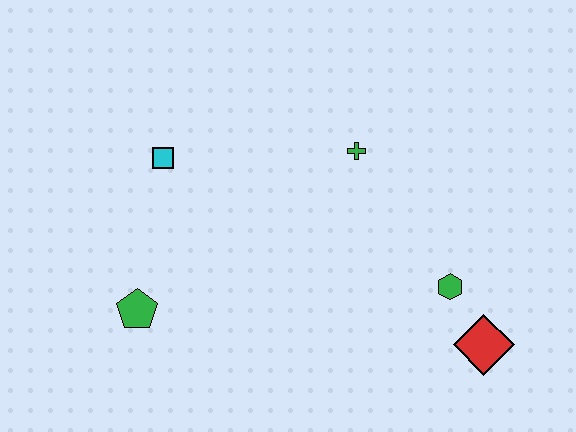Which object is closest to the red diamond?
The green hexagon is closest to the red diamond.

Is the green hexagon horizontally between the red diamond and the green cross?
Yes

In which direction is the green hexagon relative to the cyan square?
The green hexagon is to the right of the cyan square.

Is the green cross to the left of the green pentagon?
No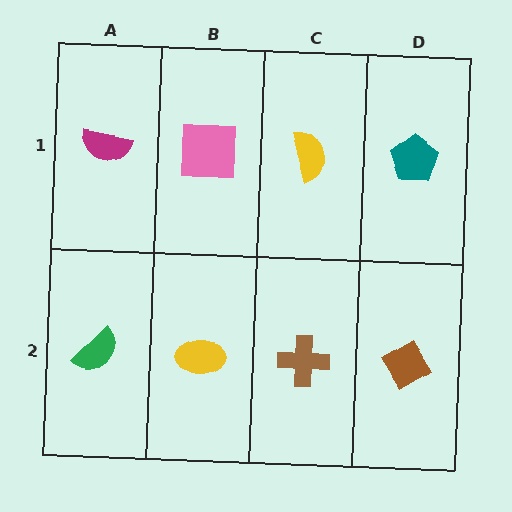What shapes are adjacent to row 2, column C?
A yellow semicircle (row 1, column C), a yellow ellipse (row 2, column B), a brown diamond (row 2, column D).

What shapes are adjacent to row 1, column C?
A brown cross (row 2, column C), a pink square (row 1, column B), a teal pentagon (row 1, column D).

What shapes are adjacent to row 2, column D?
A teal pentagon (row 1, column D), a brown cross (row 2, column C).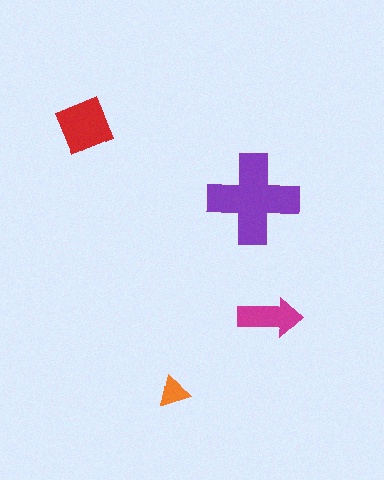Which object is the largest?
The purple cross.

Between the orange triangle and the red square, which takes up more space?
The red square.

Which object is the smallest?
The orange triangle.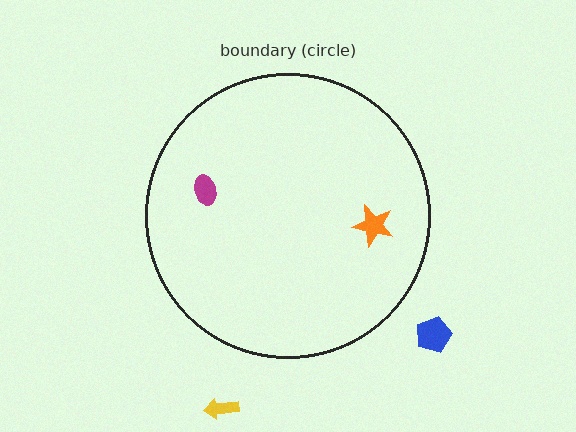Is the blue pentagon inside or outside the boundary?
Outside.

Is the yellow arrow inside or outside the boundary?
Outside.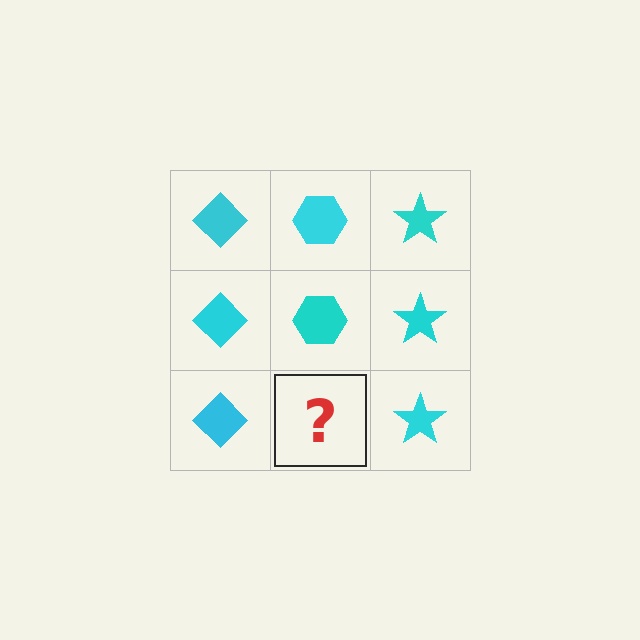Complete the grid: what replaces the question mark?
The question mark should be replaced with a cyan hexagon.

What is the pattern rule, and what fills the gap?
The rule is that each column has a consistent shape. The gap should be filled with a cyan hexagon.